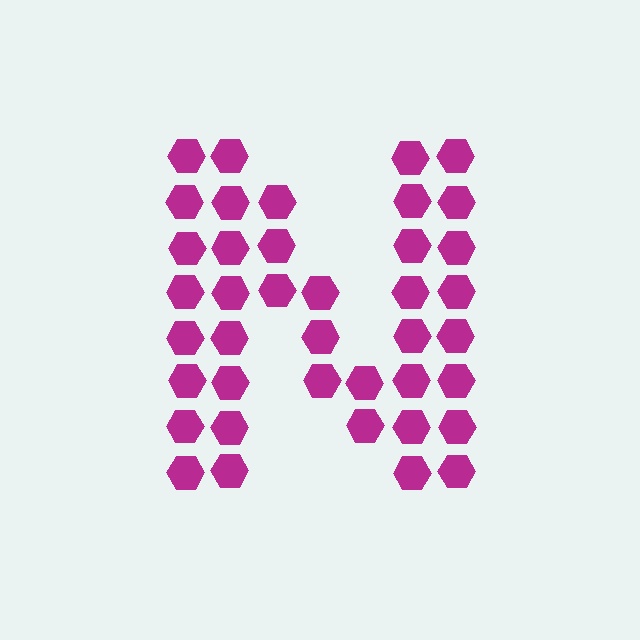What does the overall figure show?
The overall figure shows the letter N.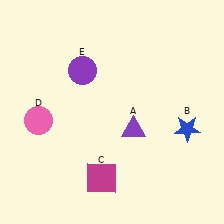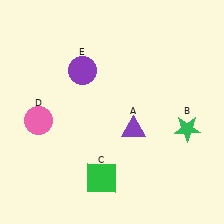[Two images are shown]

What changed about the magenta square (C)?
In Image 1, C is magenta. In Image 2, it changed to green.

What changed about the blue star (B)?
In Image 1, B is blue. In Image 2, it changed to green.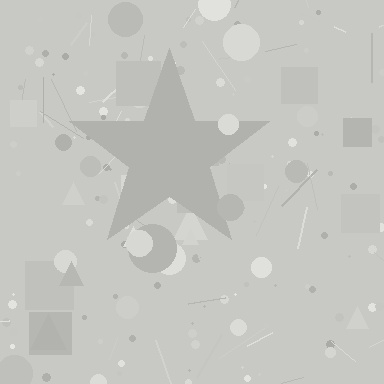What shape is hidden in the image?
A star is hidden in the image.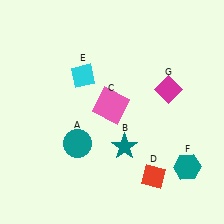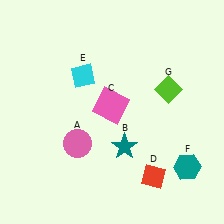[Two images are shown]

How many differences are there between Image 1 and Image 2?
There are 2 differences between the two images.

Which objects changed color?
A changed from teal to pink. G changed from magenta to lime.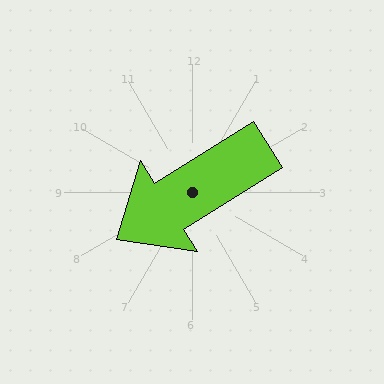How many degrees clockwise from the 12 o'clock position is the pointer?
Approximately 238 degrees.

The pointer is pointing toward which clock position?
Roughly 8 o'clock.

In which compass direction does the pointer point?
Southwest.